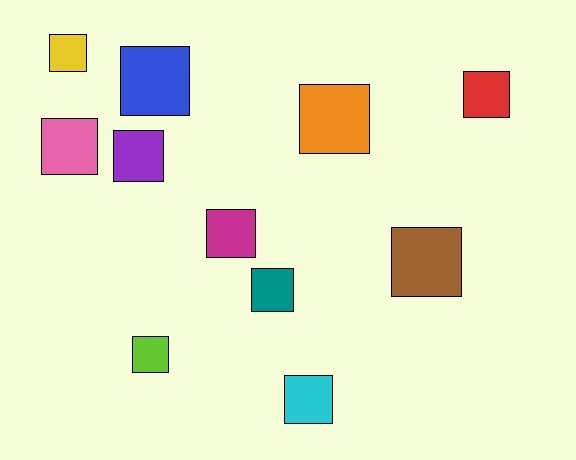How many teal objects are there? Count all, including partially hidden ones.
There is 1 teal object.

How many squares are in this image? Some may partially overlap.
There are 11 squares.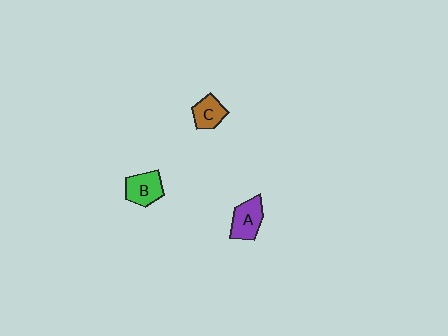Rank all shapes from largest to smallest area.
From largest to smallest: A (purple), B (green), C (brown).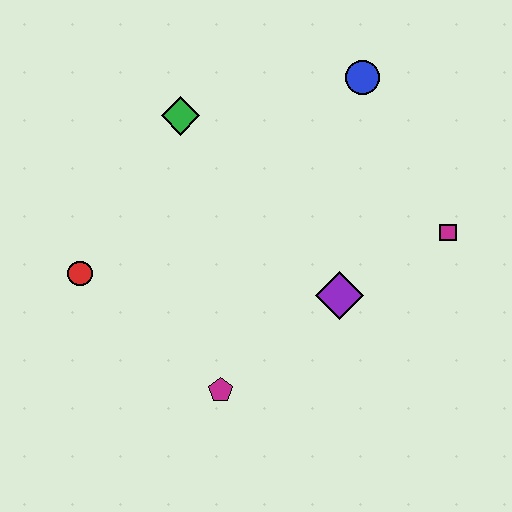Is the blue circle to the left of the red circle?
No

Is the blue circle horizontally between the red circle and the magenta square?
Yes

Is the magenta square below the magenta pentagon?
No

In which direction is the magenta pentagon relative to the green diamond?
The magenta pentagon is below the green diamond.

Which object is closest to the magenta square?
The purple diamond is closest to the magenta square.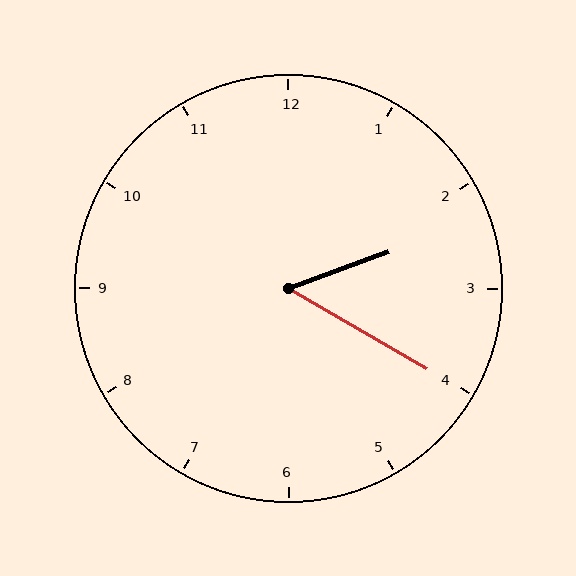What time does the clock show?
2:20.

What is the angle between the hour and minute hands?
Approximately 50 degrees.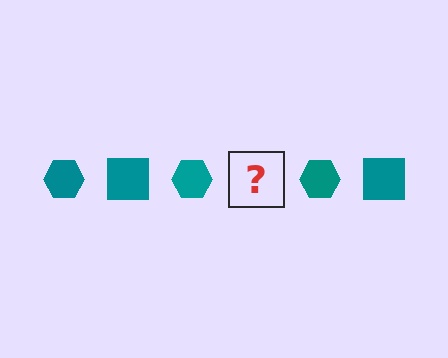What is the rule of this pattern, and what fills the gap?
The rule is that the pattern cycles through hexagon, square shapes in teal. The gap should be filled with a teal square.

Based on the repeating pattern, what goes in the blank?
The blank should be a teal square.